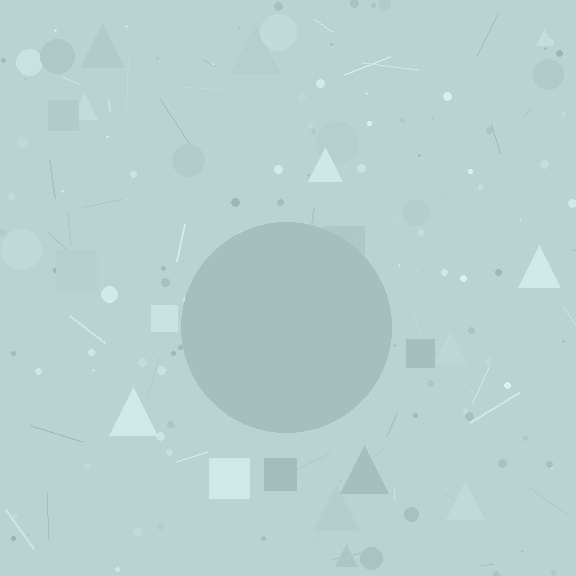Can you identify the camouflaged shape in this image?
The camouflaged shape is a circle.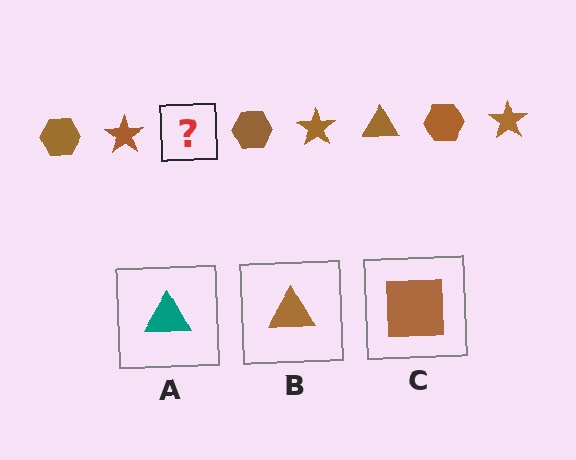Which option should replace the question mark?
Option B.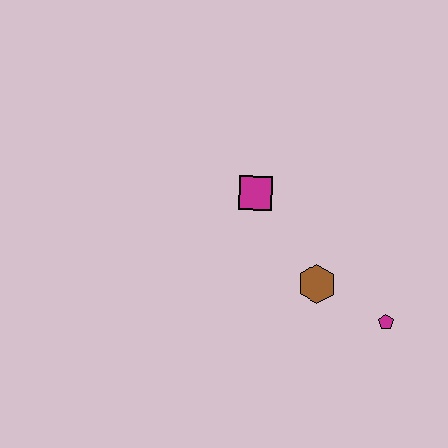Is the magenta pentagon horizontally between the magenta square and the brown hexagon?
No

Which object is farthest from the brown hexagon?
The magenta square is farthest from the brown hexagon.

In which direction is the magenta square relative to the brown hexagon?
The magenta square is above the brown hexagon.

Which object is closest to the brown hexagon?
The magenta pentagon is closest to the brown hexagon.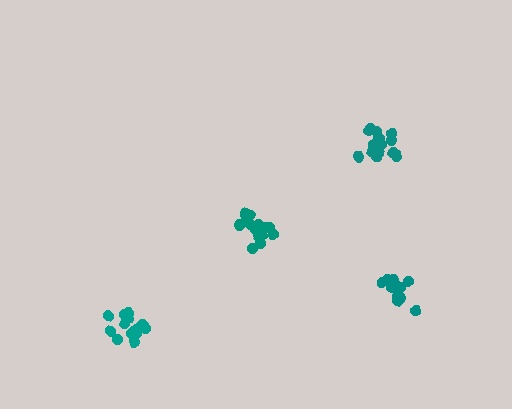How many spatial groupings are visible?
There are 4 spatial groupings.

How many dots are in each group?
Group 1: 14 dots, Group 2: 18 dots, Group 3: 18 dots, Group 4: 16 dots (66 total).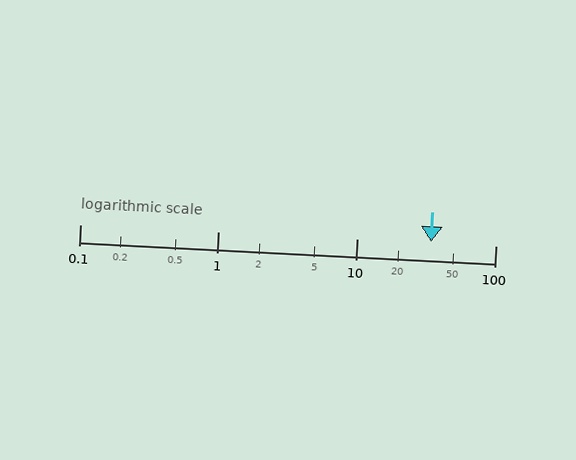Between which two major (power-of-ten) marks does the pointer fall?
The pointer is between 10 and 100.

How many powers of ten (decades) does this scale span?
The scale spans 3 decades, from 0.1 to 100.